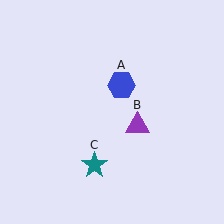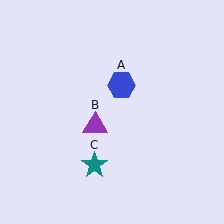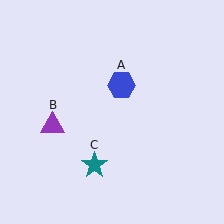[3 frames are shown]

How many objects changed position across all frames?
1 object changed position: purple triangle (object B).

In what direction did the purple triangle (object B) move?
The purple triangle (object B) moved left.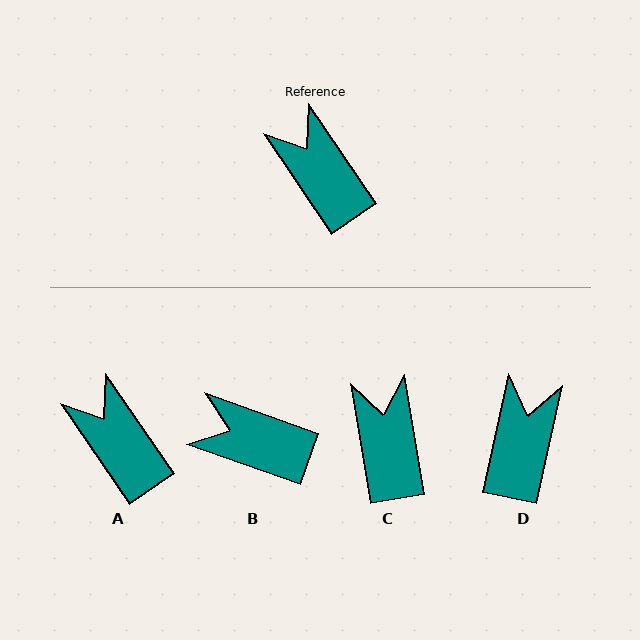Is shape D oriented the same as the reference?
No, it is off by about 47 degrees.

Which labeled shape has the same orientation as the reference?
A.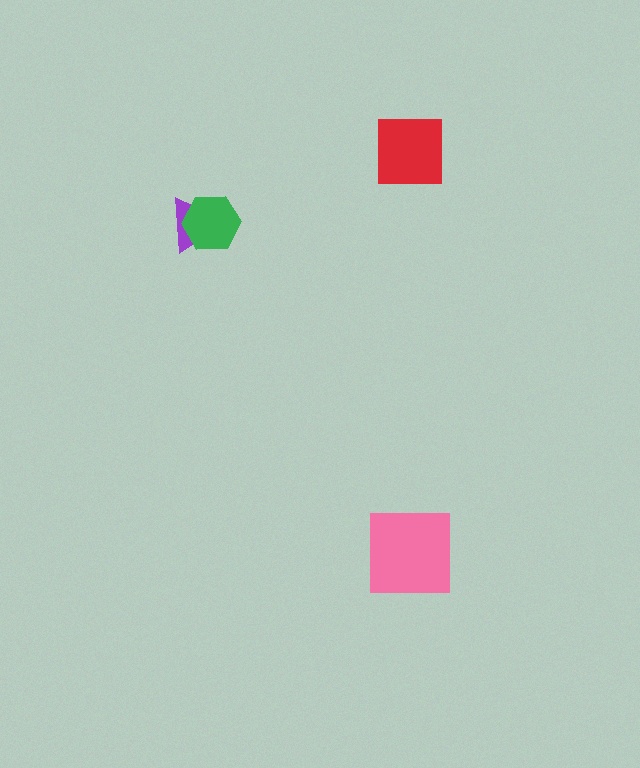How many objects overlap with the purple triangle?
1 object overlaps with the purple triangle.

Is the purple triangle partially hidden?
Yes, it is partially covered by another shape.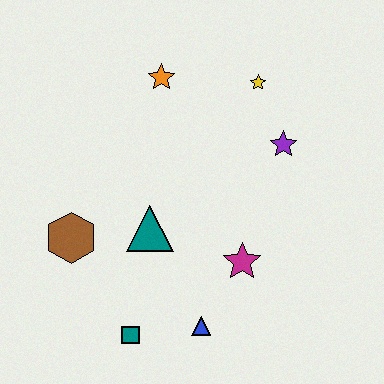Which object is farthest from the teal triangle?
The yellow star is farthest from the teal triangle.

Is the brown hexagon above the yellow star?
No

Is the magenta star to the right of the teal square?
Yes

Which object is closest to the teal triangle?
The brown hexagon is closest to the teal triangle.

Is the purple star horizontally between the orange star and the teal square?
No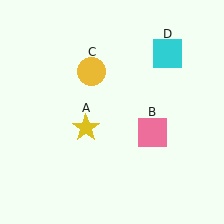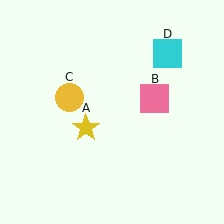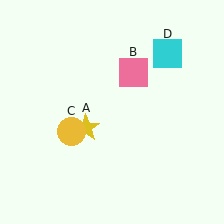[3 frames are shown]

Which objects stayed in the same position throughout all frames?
Yellow star (object A) and cyan square (object D) remained stationary.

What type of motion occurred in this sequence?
The pink square (object B), yellow circle (object C) rotated counterclockwise around the center of the scene.